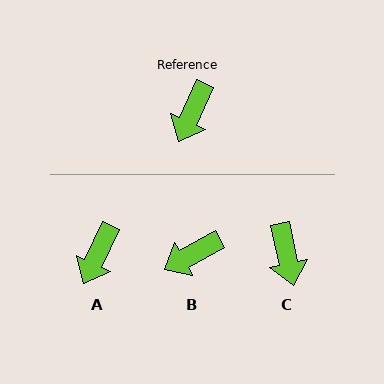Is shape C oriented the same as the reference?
No, it is off by about 37 degrees.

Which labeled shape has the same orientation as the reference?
A.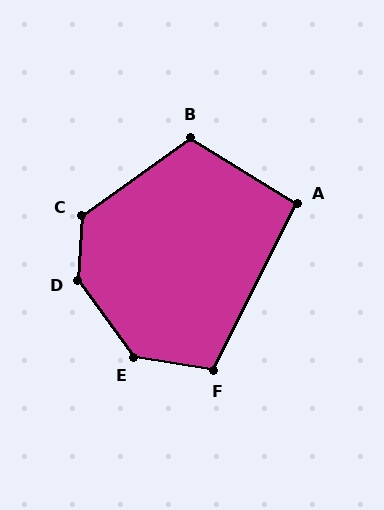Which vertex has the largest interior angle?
D, at approximately 140 degrees.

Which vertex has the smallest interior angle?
A, at approximately 95 degrees.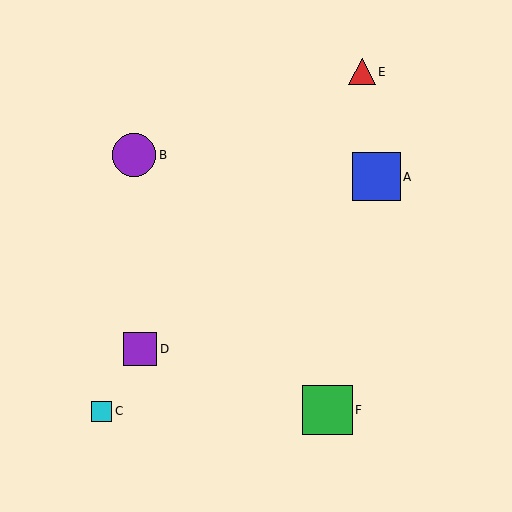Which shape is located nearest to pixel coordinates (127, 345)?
The purple square (labeled D) at (140, 349) is nearest to that location.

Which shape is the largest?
The green square (labeled F) is the largest.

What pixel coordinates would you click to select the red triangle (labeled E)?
Click at (362, 72) to select the red triangle E.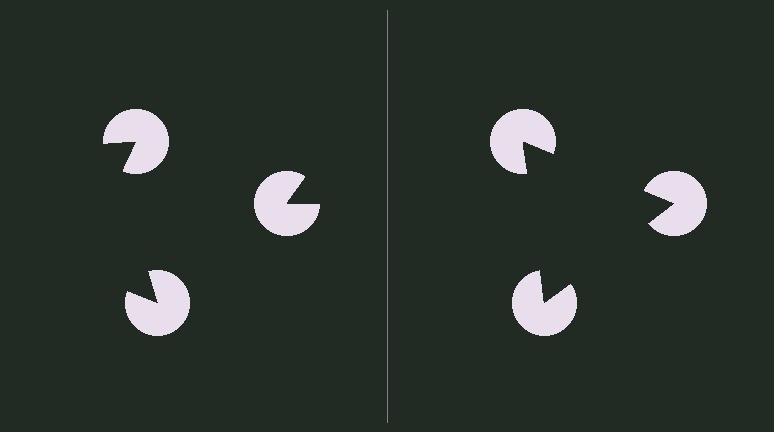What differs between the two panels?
The pac-man discs are positioned identically on both sides; only the wedge orientations differ. On the right they align to a triangle; on the left they are misaligned.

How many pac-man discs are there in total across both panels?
6 — 3 on each side.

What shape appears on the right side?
An illusory triangle.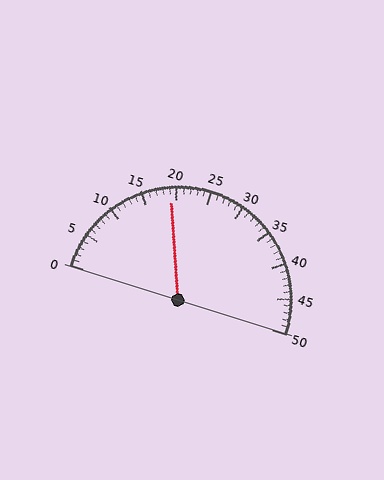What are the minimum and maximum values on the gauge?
The gauge ranges from 0 to 50.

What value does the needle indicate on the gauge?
The needle indicates approximately 19.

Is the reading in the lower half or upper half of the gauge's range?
The reading is in the lower half of the range (0 to 50).